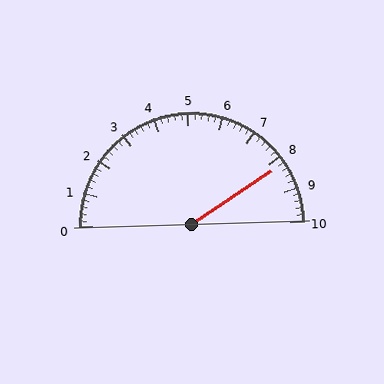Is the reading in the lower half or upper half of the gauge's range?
The reading is in the upper half of the range (0 to 10).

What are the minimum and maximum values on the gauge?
The gauge ranges from 0 to 10.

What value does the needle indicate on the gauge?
The needle indicates approximately 8.2.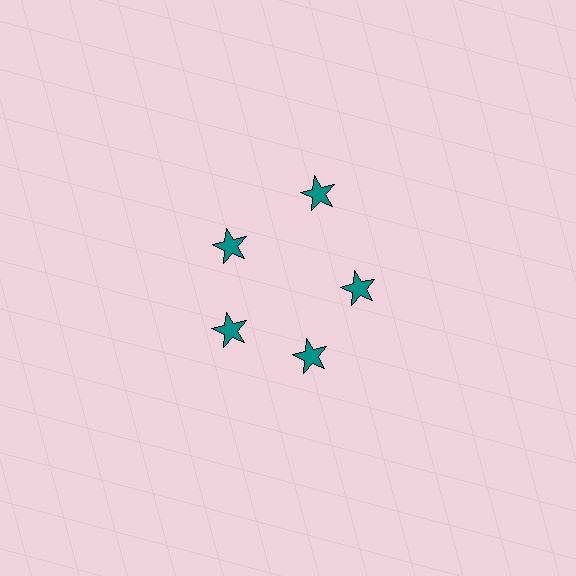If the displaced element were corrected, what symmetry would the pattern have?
It would have 5-fold rotational symmetry — the pattern would map onto itself every 72 degrees.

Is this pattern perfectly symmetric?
No. The 5 teal stars are arranged in a ring, but one element near the 1 o'clock position is pushed outward from the center, breaking the 5-fold rotational symmetry.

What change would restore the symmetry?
The symmetry would be restored by moving it inward, back onto the ring so that all 5 stars sit at equal angles and equal distance from the center.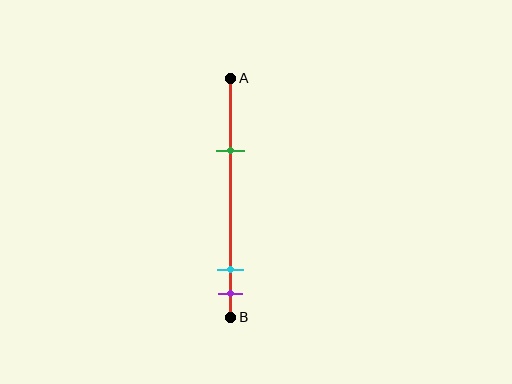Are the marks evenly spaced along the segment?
No, the marks are not evenly spaced.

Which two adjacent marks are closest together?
The cyan and purple marks are the closest adjacent pair.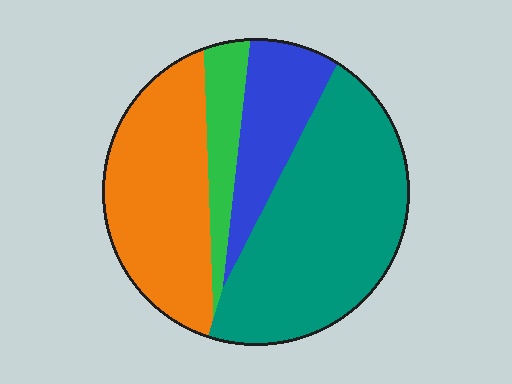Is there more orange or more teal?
Teal.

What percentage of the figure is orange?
Orange covers about 30% of the figure.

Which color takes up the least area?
Green, at roughly 10%.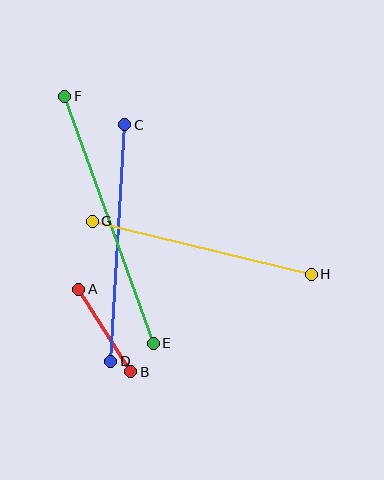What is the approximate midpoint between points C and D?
The midpoint is at approximately (118, 243) pixels.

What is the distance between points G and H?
The distance is approximately 225 pixels.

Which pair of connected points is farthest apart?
Points E and F are farthest apart.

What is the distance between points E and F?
The distance is approximately 263 pixels.